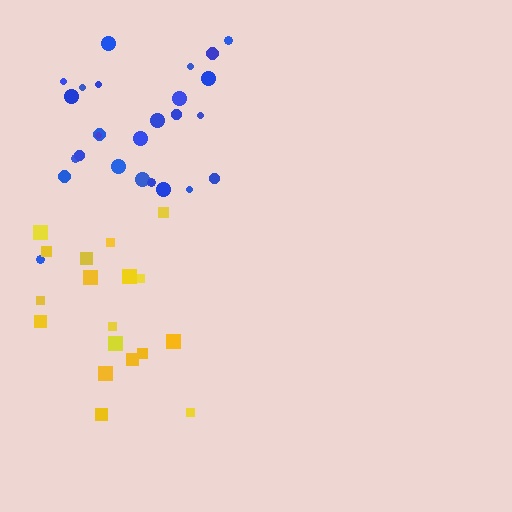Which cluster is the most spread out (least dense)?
Yellow.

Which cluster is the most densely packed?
Blue.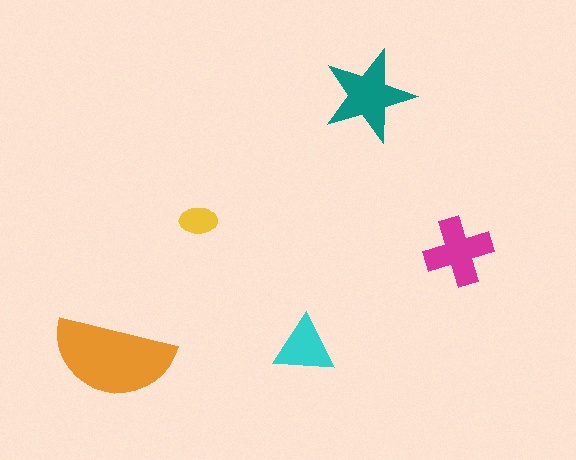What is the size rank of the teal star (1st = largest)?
2nd.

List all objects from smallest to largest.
The yellow ellipse, the cyan triangle, the magenta cross, the teal star, the orange semicircle.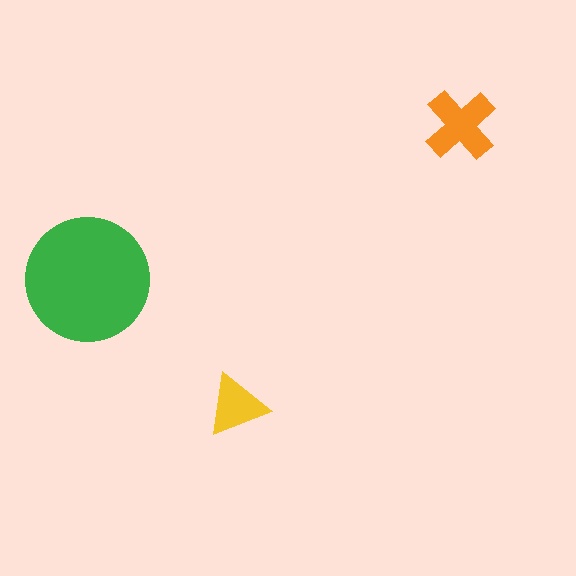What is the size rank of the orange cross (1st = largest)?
2nd.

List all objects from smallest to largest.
The yellow triangle, the orange cross, the green circle.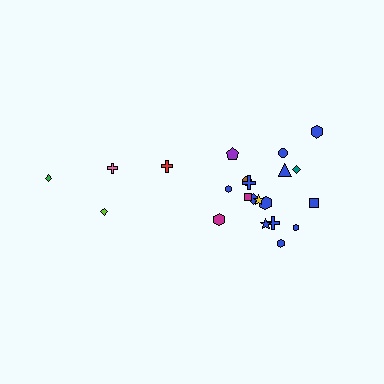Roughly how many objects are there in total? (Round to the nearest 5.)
Roughly 20 objects in total.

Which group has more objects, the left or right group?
The right group.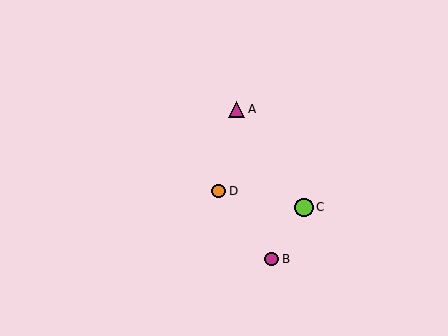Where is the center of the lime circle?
The center of the lime circle is at (304, 207).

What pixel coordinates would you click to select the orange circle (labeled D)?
Click at (219, 191) to select the orange circle D.